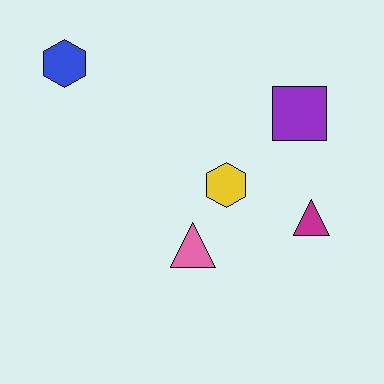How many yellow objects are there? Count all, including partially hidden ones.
There is 1 yellow object.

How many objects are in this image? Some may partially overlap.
There are 5 objects.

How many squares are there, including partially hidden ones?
There is 1 square.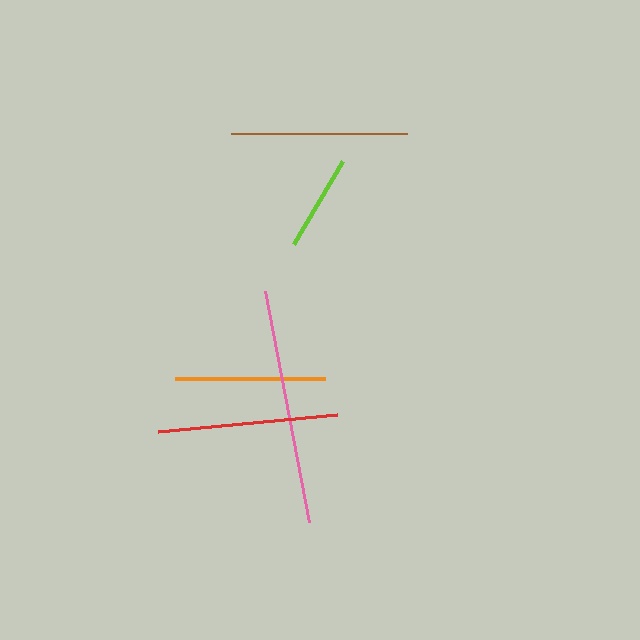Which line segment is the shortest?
The lime line is the shortest at approximately 96 pixels.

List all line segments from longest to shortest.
From longest to shortest: pink, red, brown, orange, lime.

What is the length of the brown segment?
The brown segment is approximately 175 pixels long.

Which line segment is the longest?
The pink line is the longest at approximately 236 pixels.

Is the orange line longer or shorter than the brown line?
The brown line is longer than the orange line.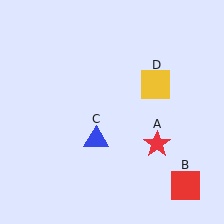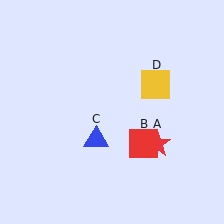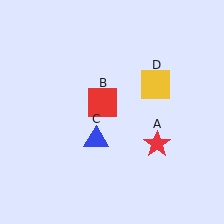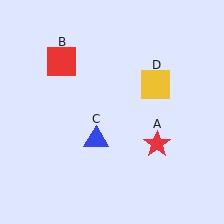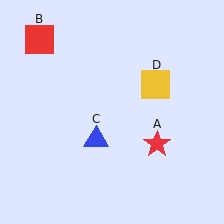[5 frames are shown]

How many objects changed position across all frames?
1 object changed position: red square (object B).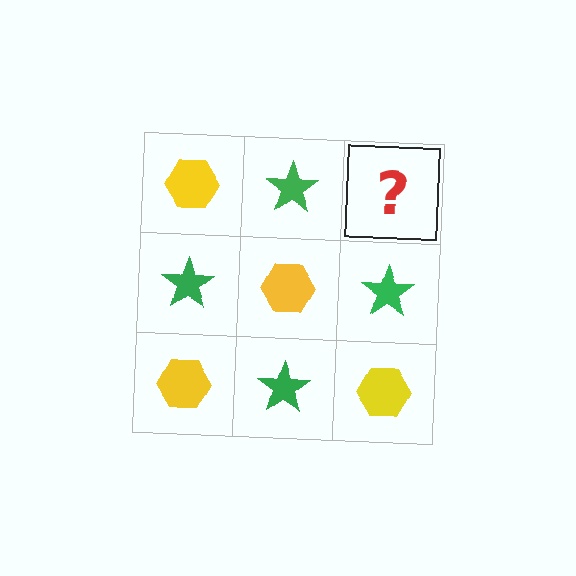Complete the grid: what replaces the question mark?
The question mark should be replaced with a yellow hexagon.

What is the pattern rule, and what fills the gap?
The rule is that it alternates yellow hexagon and green star in a checkerboard pattern. The gap should be filled with a yellow hexagon.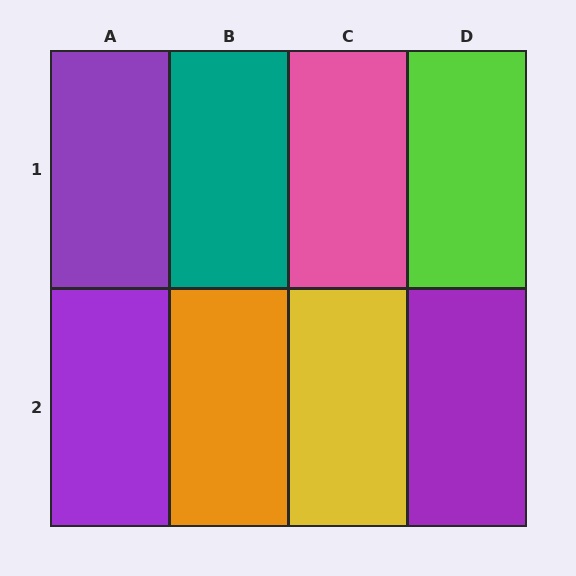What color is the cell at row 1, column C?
Pink.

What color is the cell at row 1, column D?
Lime.